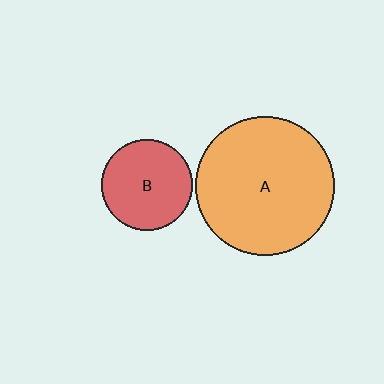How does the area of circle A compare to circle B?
Approximately 2.3 times.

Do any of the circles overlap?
No, none of the circles overlap.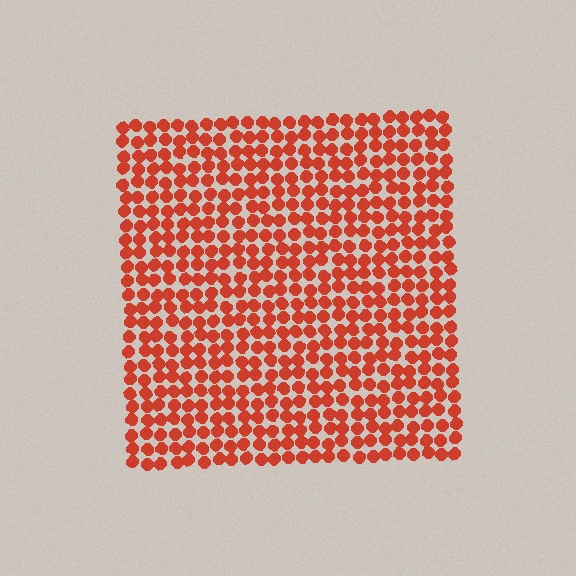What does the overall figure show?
The overall figure shows a square.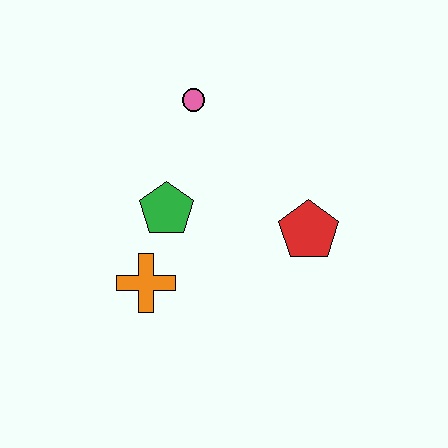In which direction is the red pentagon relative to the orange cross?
The red pentagon is to the right of the orange cross.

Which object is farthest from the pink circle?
The orange cross is farthest from the pink circle.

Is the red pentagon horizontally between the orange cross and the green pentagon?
No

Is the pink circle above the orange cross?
Yes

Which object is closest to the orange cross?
The green pentagon is closest to the orange cross.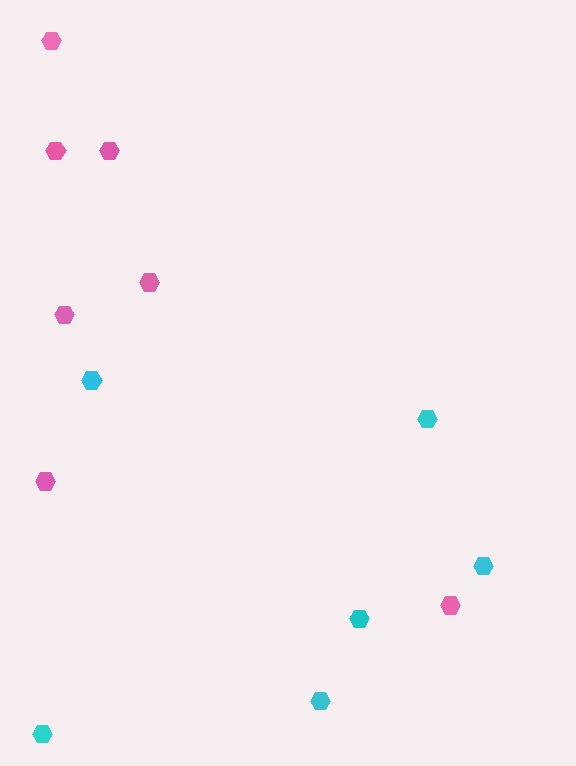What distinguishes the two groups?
There are 2 groups: one group of pink hexagons (7) and one group of cyan hexagons (6).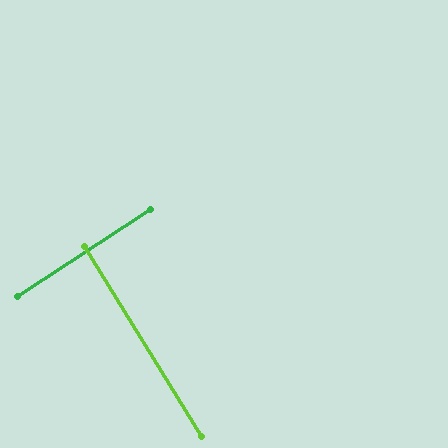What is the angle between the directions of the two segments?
Approximately 89 degrees.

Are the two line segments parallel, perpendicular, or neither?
Perpendicular — they meet at approximately 89°.